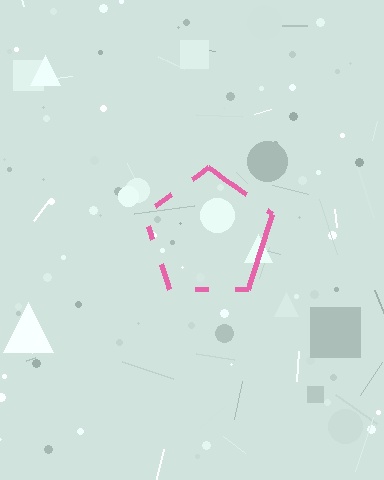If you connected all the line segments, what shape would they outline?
They would outline a pentagon.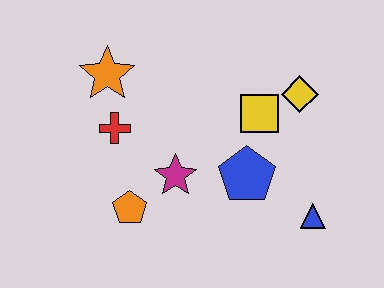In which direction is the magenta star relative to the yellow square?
The magenta star is to the left of the yellow square.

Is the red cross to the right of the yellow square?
No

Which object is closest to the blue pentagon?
The yellow square is closest to the blue pentagon.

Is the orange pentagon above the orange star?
No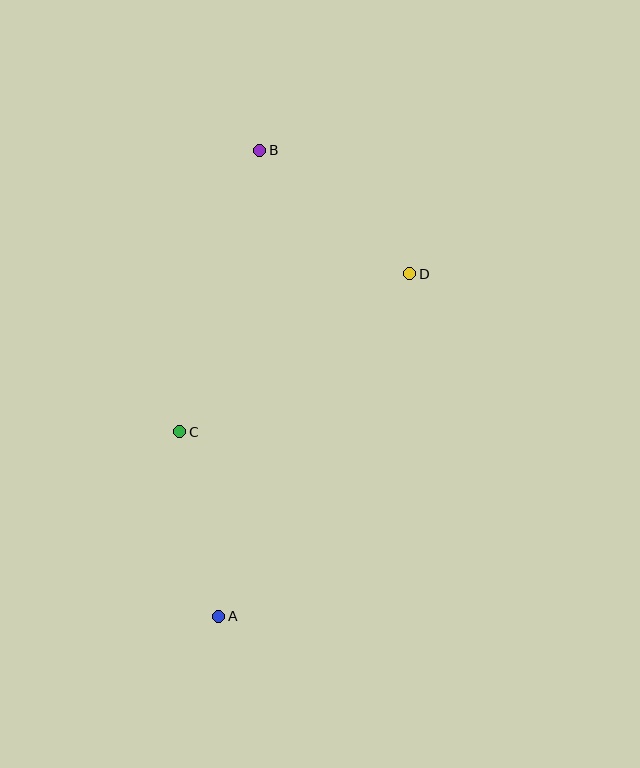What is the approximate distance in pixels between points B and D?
The distance between B and D is approximately 195 pixels.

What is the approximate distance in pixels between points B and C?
The distance between B and C is approximately 293 pixels.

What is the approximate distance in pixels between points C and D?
The distance between C and D is approximately 279 pixels.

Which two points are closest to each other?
Points A and C are closest to each other.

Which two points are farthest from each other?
Points A and B are farthest from each other.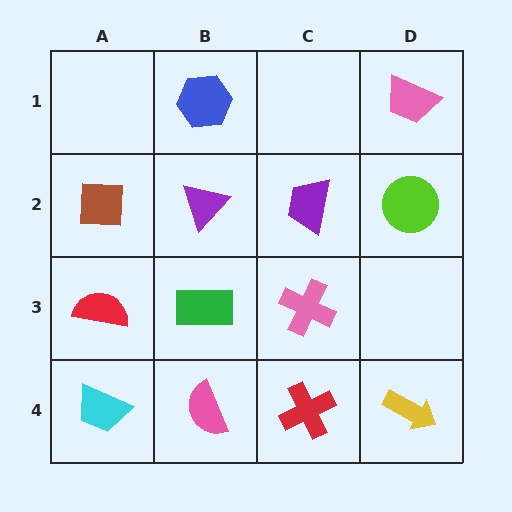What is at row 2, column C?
A purple trapezoid.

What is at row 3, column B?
A green rectangle.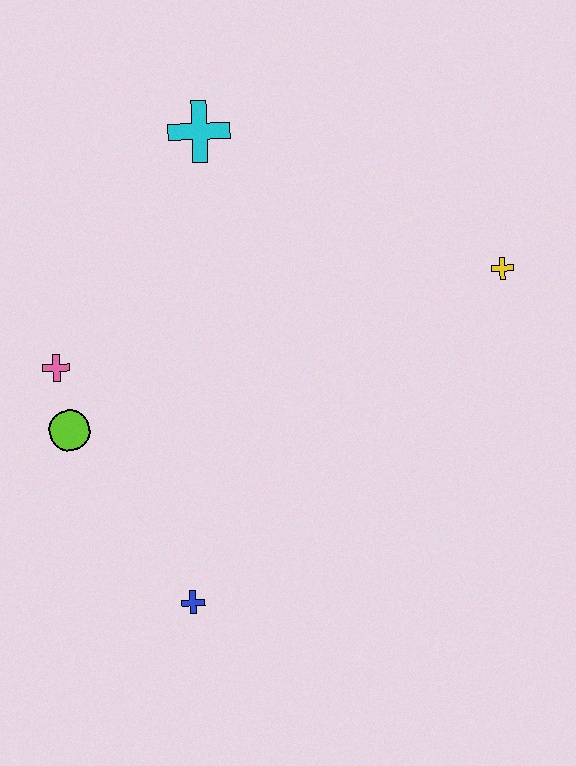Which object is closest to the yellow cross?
The cyan cross is closest to the yellow cross.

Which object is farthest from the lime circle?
The yellow cross is farthest from the lime circle.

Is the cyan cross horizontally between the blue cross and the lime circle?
No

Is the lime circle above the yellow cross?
No